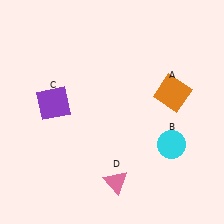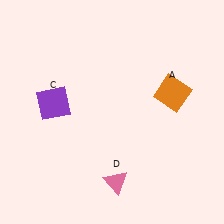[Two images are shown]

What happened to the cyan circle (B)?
The cyan circle (B) was removed in Image 2. It was in the bottom-right area of Image 1.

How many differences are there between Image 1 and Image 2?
There is 1 difference between the two images.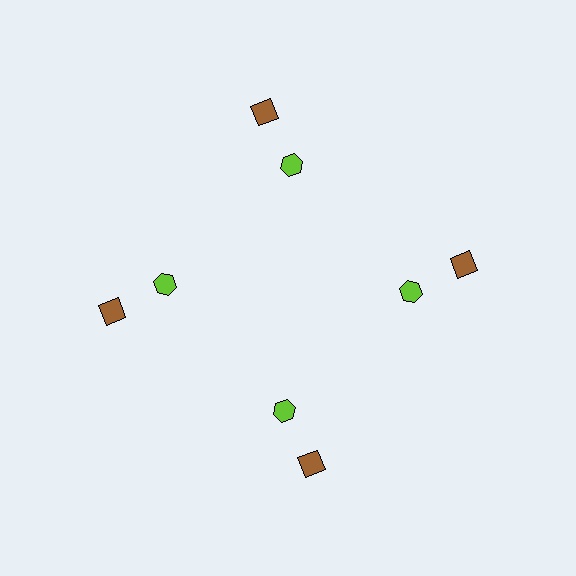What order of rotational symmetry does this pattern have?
This pattern has 4-fold rotational symmetry.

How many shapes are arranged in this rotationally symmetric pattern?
There are 8 shapes, arranged in 4 groups of 2.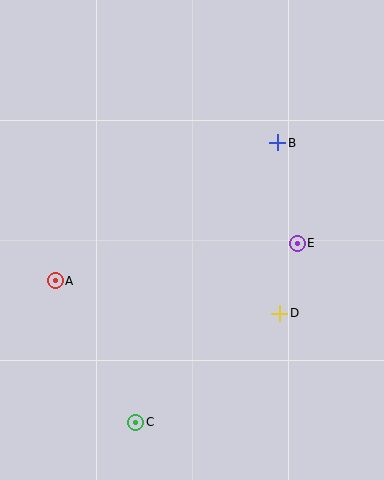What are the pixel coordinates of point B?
Point B is at (278, 143).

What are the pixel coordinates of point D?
Point D is at (280, 313).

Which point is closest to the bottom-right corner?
Point D is closest to the bottom-right corner.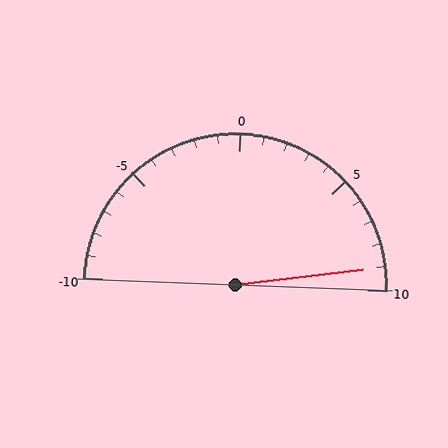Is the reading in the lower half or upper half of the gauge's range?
The reading is in the upper half of the range (-10 to 10).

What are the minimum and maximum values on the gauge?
The gauge ranges from -10 to 10.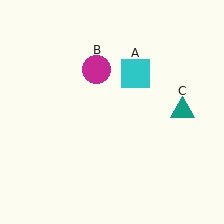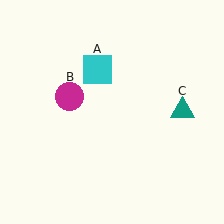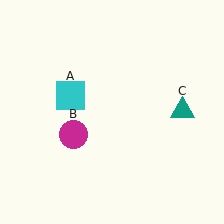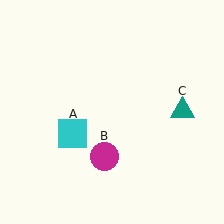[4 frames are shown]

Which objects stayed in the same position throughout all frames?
Teal triangle (object C) remained stationary.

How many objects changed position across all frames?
2 objects changed position: cyan square (object A), magenta circle (object B).